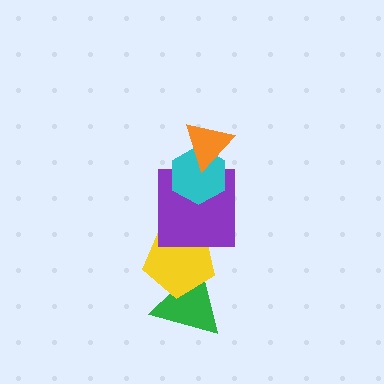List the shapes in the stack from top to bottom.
From top to bottom: the orange triangle, the cyan hexagon, the purple square, the yellow pentagon, the green triangle.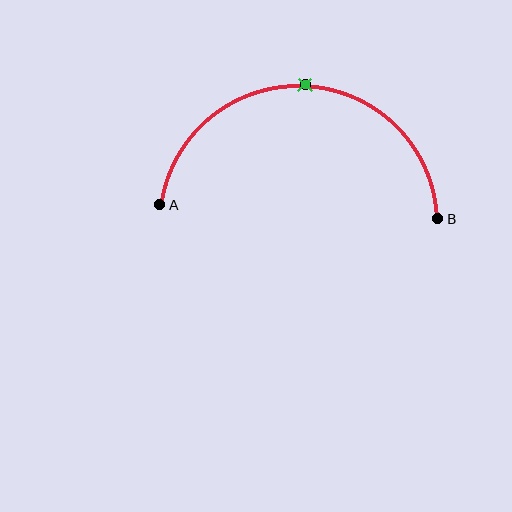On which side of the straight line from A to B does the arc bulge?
The arc bulges above the straight line connecting A and B.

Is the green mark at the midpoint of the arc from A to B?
Yes. The green mark lies on the arc at equal arc-length from both A and B — it is the arc midpoint.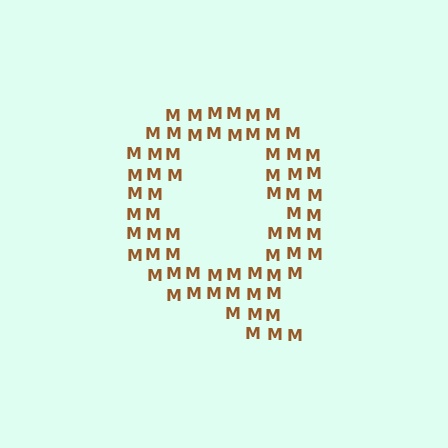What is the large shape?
The large shape is the letter Q.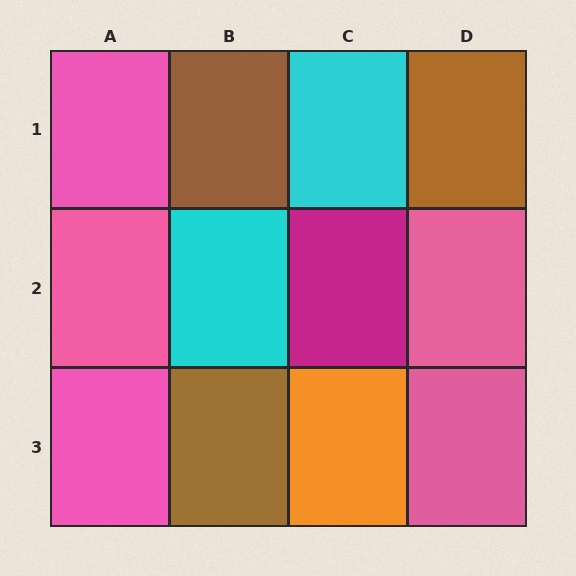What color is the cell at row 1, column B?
Brown.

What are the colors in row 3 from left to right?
Pink, brown, orange, pink.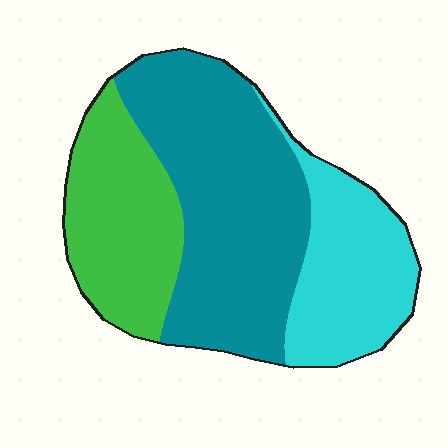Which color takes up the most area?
Teal, at roughly 50%.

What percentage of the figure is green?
Green takes up about one quarter (1/4) of the figure.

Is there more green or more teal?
Teal.